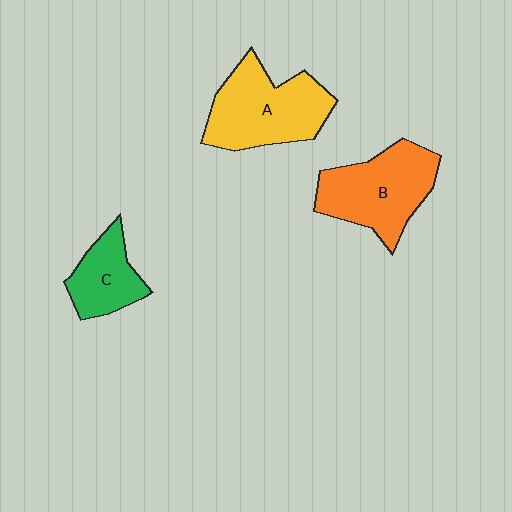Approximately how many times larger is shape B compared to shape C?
Approximately 1.7 times.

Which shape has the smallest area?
Shape C (green).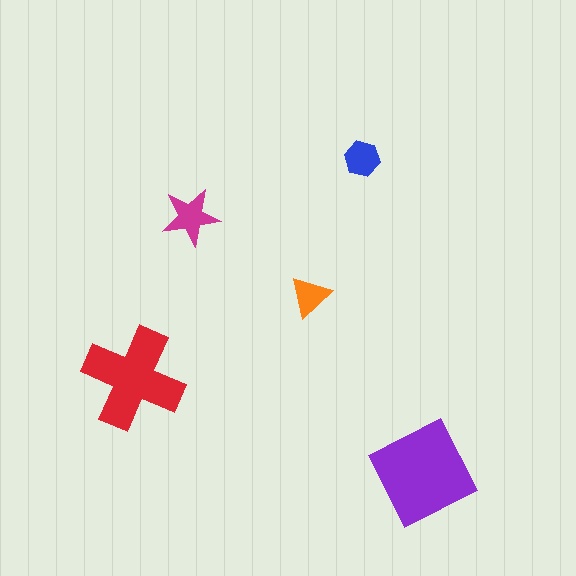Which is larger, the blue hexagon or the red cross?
The red cross.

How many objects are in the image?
There are 5 objects in the image.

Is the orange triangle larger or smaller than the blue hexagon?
Smaller.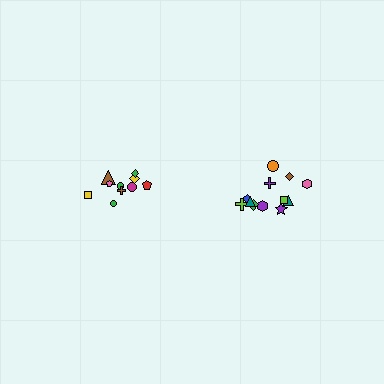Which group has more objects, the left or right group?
The right group.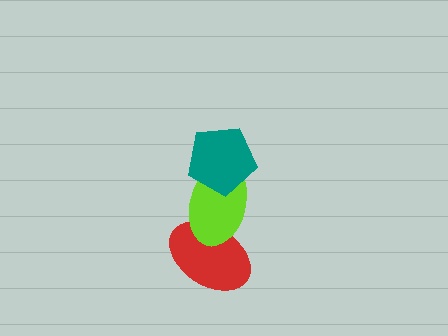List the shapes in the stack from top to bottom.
From top to bottom: the teal pentagon, the lime ellipse, the red ellipse.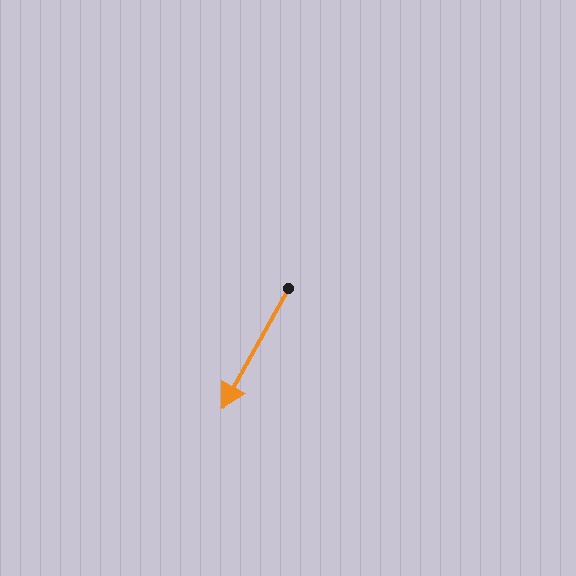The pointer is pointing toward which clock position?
Roughly 7 o'clock.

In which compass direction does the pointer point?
Southwest.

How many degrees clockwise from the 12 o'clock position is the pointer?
Approximately 209 degrees.